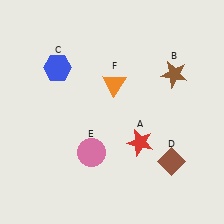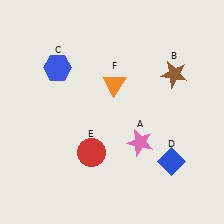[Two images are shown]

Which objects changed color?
A changed from red to pink. D changed from brown to blue. E changed from pink to red.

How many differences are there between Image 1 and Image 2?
There are 3 differences between the two images.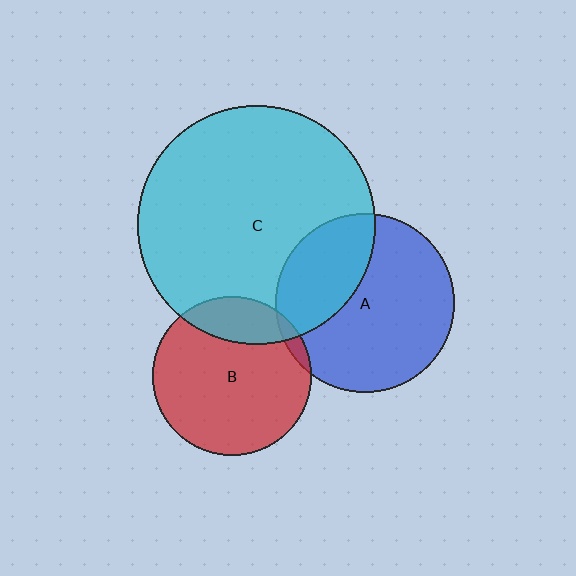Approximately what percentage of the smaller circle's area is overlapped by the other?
Approximately 20%.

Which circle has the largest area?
Circle C (cyan).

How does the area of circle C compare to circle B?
Approximately 2.2 times.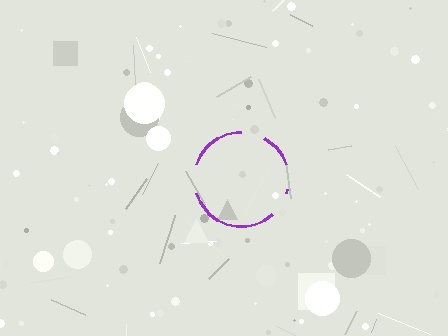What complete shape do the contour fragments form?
The contour fragments form a circle.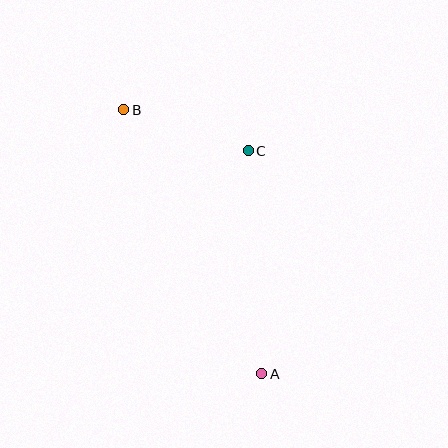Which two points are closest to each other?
Points B and C are closest to each other.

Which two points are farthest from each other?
Points A and B are farthest from each other.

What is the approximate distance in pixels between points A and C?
The distance between A and C is approximately 224 pixels.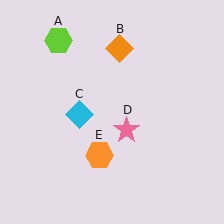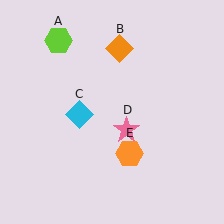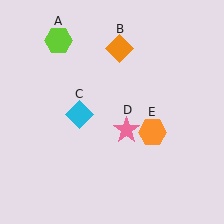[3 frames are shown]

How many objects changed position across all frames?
1 object changed position: orange hexagon (object E).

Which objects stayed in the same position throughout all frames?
Lime hexagon (object A) and orange diamond (object B) and cyan diamond (object C) and pink star (object D) remained stationary.